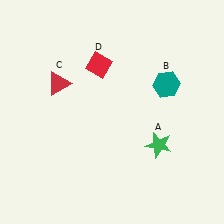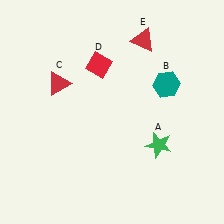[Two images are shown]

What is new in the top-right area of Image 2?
A red triangle (E) was added in the top-right area of Image 2.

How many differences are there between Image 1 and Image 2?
There is 1 difference between the two images.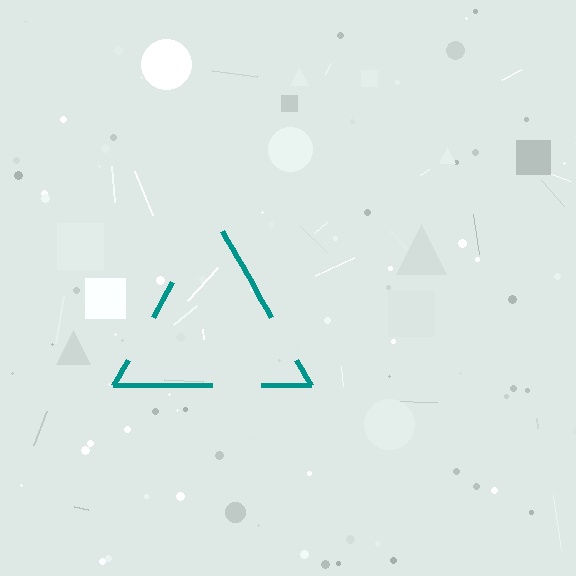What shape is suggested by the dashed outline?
The dashed outline suggests a triangle.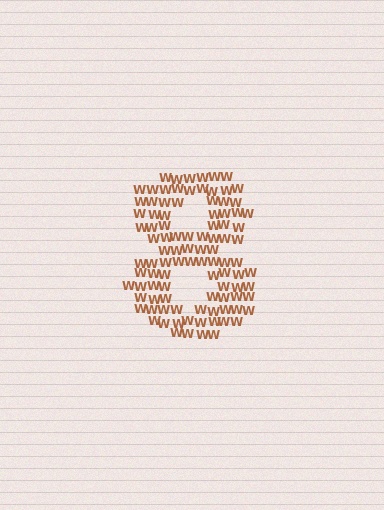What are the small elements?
The small elements are letter W's.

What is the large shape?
The large shape is the digit 8.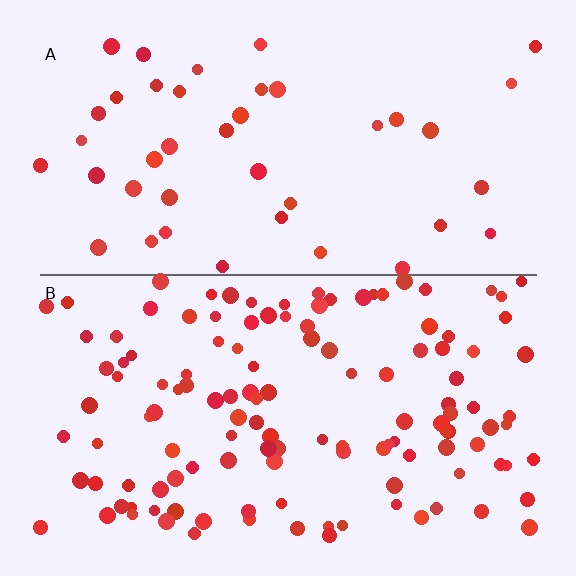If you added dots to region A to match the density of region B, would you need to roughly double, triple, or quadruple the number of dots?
Approximately triple.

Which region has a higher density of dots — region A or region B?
B (the bottom).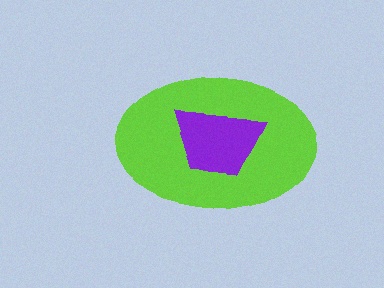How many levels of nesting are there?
2.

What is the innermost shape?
The purple trapezoid.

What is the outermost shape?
The lime ellipse.